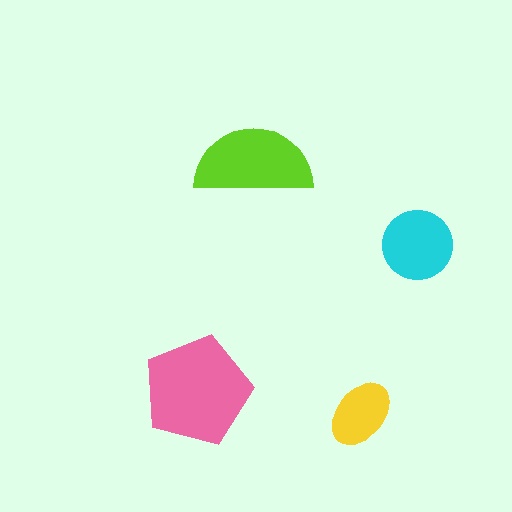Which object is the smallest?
The yellow ellipse.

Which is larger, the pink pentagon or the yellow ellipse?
The pink pentagon.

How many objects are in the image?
There are 4 objects in the image.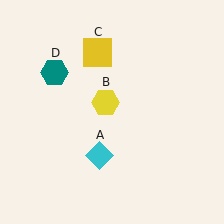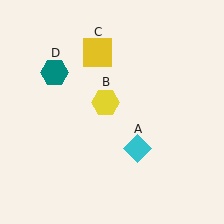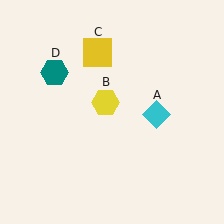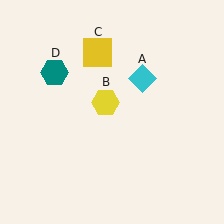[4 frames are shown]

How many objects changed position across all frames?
1 object changed position: cyan diamond (object A).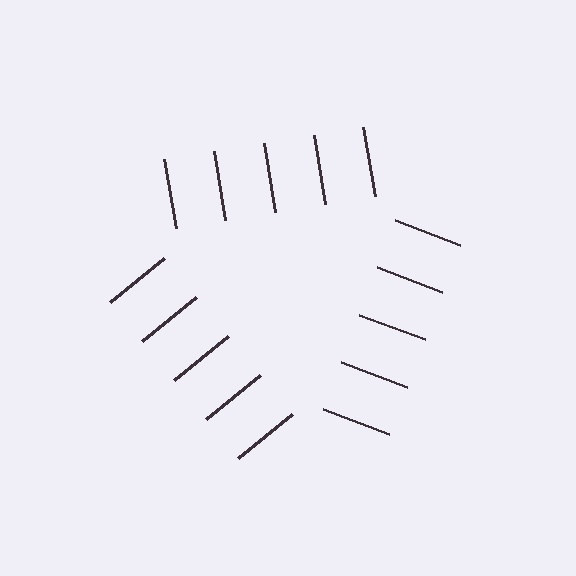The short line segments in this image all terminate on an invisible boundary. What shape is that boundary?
An illusory triangle — the line segments terminate on its edges but no continuous stroke is drawn.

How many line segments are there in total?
15 — 5 along each of the 3 edges.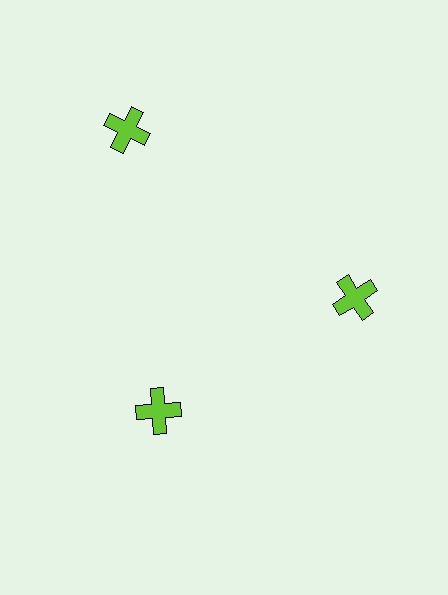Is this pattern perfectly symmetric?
No. The 3 lime crosses are arranged in a ring, but one element near the 11 o'clock position is pushed outward from the center, breaking the 3-fold rotational symmetry.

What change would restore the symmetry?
The symmetry would be restored by moving it inward, back onto the ring so that all 3 crosses sit at equal angles and equal distance from the center.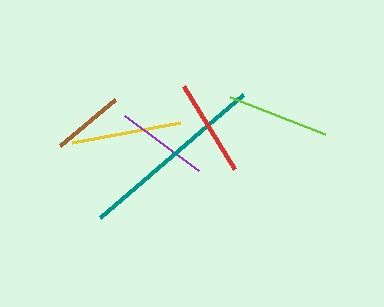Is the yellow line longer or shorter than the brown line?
The yellow line is longer than the brown line.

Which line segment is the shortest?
The brown line is the shortest at approximately 72 pixels.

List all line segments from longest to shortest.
From longest to shortest: teal, yellow, lime, red, purple, brown.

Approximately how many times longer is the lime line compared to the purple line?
The lime line is approximately 1.1 times the length of the purple line.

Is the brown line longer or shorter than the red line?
The red line is longer than the brown line.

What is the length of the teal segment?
The teal segment is approximately 188 pixels long.